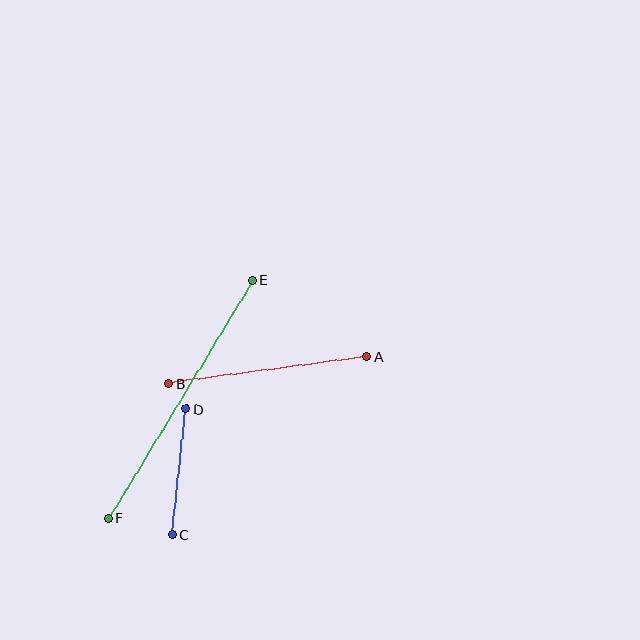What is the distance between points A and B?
The distance is approximately 199 pixels.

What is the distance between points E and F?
The distance is approximately 278 pixels.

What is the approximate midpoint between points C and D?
The midpoint is at approximately (179, 472) pixels.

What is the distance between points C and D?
The distance is approximately 126 pixels.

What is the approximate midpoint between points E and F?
The midpoint is at approximately (181, 399) pixels.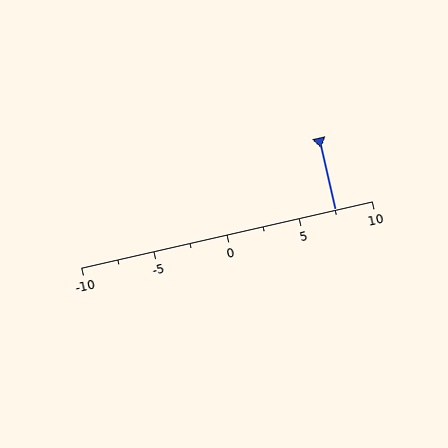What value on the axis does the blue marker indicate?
The marker indicates approximately 7.5.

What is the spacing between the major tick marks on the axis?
The major ticks are spaced 5 apart.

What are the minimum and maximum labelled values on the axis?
The axis runs from -10 to 10.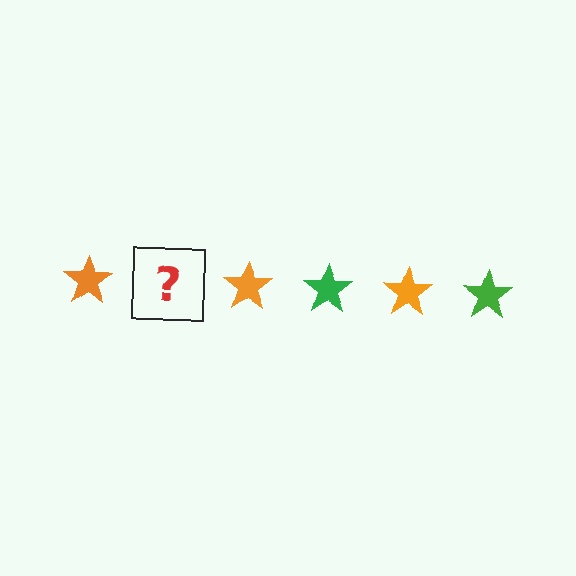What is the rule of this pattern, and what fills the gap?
The rule is that the pattern cycles through orange, green stars. The gap should be filled with a green star.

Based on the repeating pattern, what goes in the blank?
The blank should be a green star.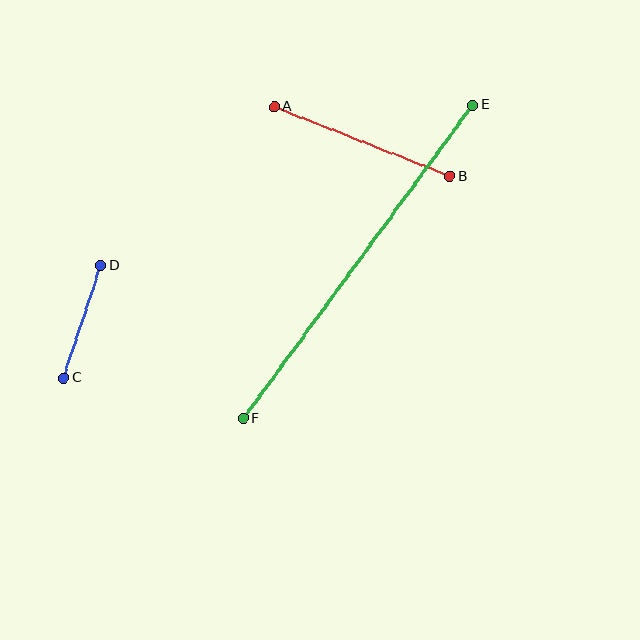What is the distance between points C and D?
The distance is approximately 118 pixels.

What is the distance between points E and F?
The distance is approximately 388 pixels.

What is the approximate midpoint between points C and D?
The midpoint is at approximately (82, 322) pixels.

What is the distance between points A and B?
The distance is approximately 190 pixels.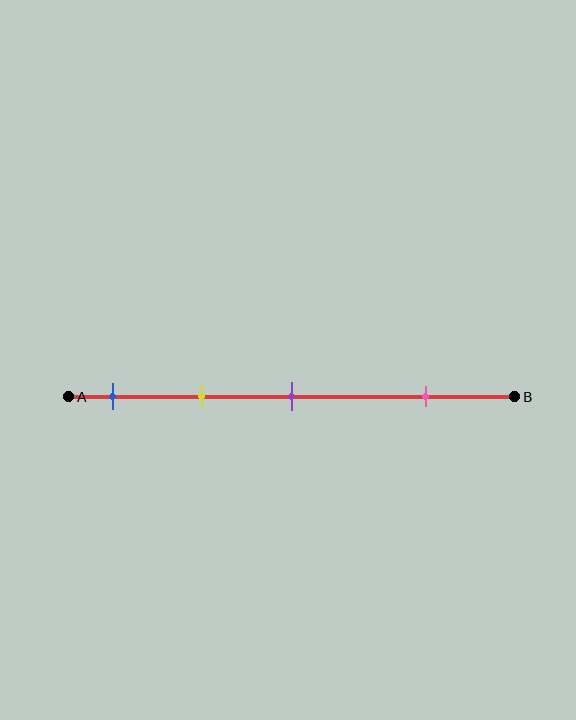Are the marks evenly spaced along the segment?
No, the marks are not evenly spaced.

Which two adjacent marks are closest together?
The blue and yellow marks are the closest adjacent pair.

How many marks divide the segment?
There are 4 marks dividing the segment.